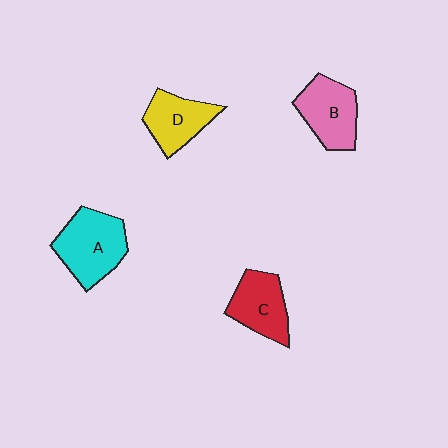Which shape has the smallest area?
Shape D (yellow).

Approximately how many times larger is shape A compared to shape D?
Approximately 1.3 times.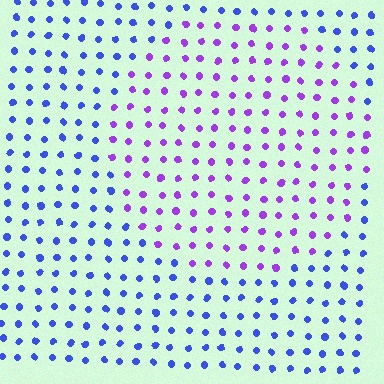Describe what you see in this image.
The image is filled with small blue elements in a uniform arrangement. A circle-shaped region is visible where the elements are tinted to a slightly different hue, forming a subtle color boundary.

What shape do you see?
I see a circle.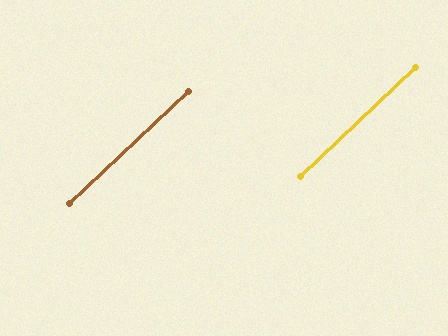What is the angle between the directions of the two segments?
Approximately 1 degree.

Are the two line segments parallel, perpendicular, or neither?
Parallel — their directions differ by only 0.6°.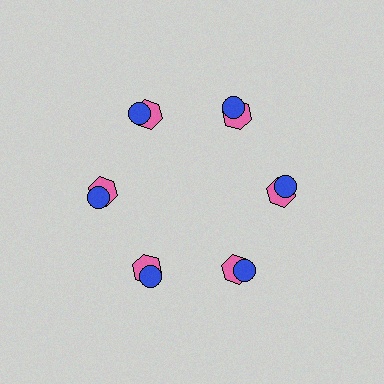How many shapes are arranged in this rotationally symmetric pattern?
There are 12 shapes, arranged in 6 groups of 2.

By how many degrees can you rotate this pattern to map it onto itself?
The pattern maps onto itself every 60 degrees of rotation.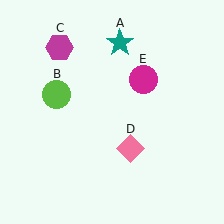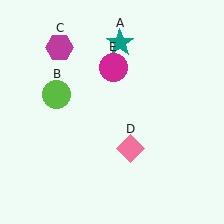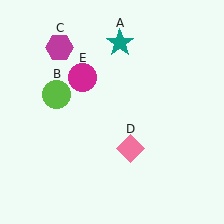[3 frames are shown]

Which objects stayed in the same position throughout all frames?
Teal star (object A) and lime circle (object B) and magenta hexagon (object C) and pink diamond (object D) remained stationary.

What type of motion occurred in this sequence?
The magenta circle (object E) rotated counterclockwise around the center of the scene.